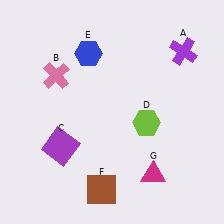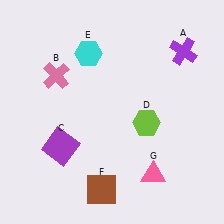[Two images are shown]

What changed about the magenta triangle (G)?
In Image 1, G is magenta. In Image 2, it changed to pink.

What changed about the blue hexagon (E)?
In Image 1, E is blue. In Image 2, it changed to cyan.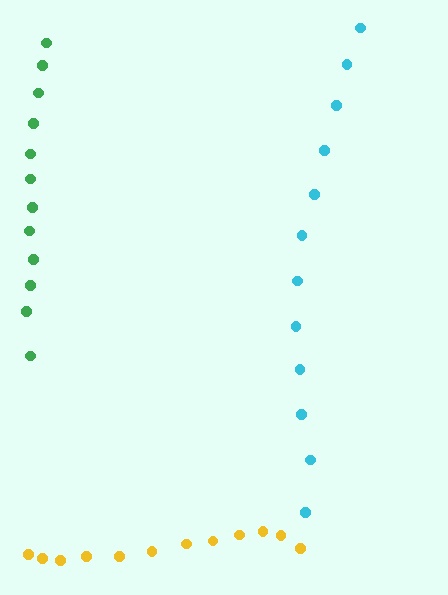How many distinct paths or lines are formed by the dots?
There are 3 distinct paths.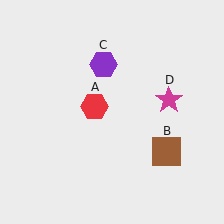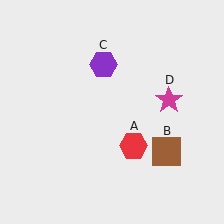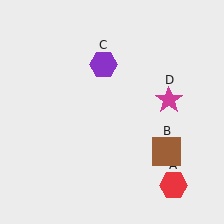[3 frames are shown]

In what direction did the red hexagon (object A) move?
The red hexagon (object A) moved down and to the right.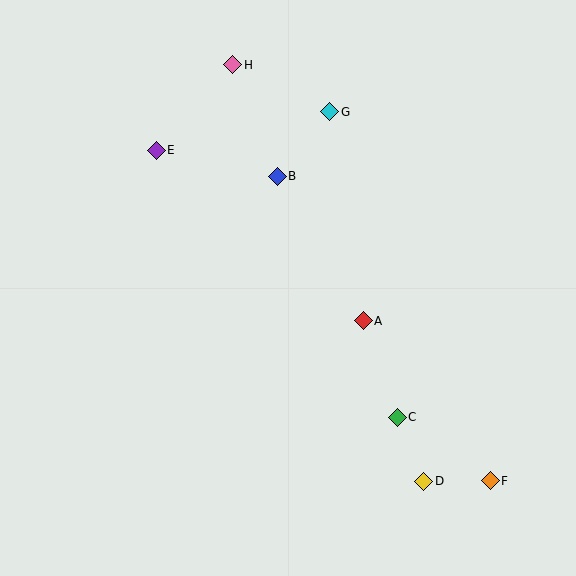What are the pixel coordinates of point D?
Point D is at (424, 481).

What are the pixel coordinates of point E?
Point E is at (156, 150).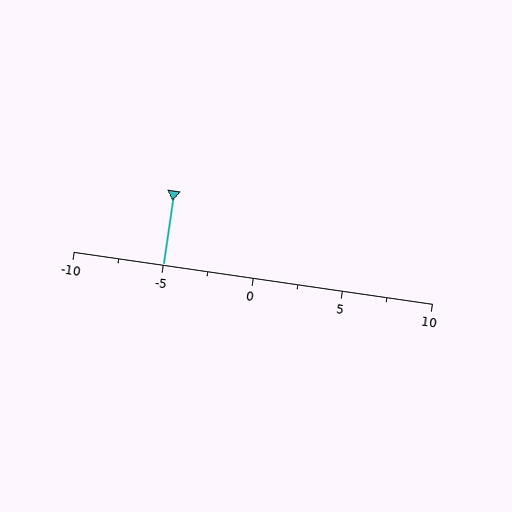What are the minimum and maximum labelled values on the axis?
The axis runs from -10 to 10.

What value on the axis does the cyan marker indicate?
The marker indicates approximately -5.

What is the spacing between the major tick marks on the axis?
The major ticks are spaced 5 apart.